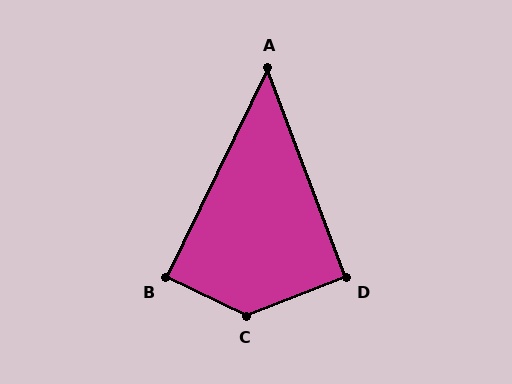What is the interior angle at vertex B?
Approximately 89 degrees (approximately right).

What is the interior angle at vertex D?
Approximately 91 degrees (approximately right).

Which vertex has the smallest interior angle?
A, at approximately 47 degrees.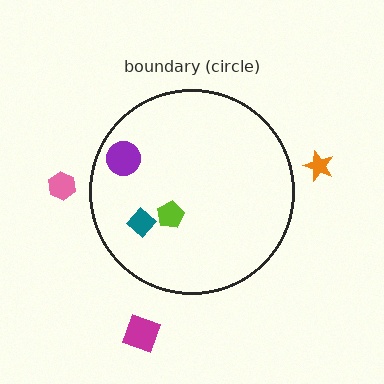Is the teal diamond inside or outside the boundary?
Inside.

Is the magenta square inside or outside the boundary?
Outside.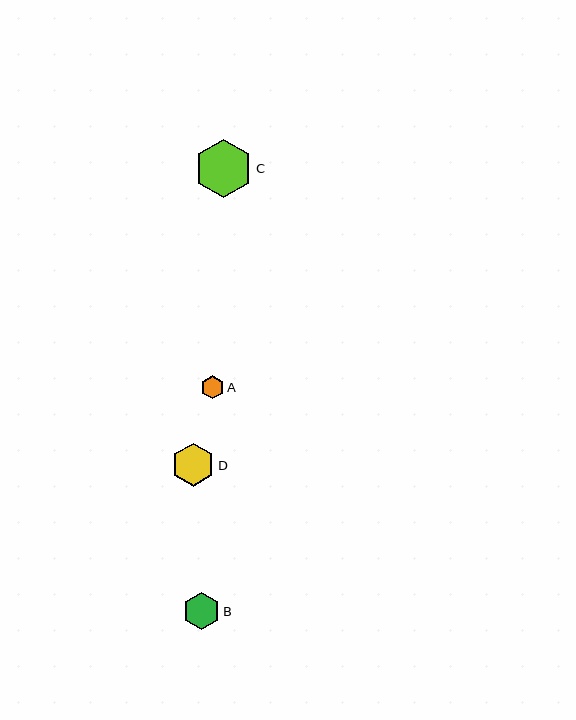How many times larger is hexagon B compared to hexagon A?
Hexagon B is approximately 1.6 times the size of hexagon A.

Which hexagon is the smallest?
Hexagon A is the smallest with a size of approximately 23 pixels.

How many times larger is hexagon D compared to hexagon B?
Hexagon D is approximately 1.1 times the size of hexagon B.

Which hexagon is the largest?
Hexagon C is the largest with a size of approximately 59 pixels.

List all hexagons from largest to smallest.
From largest to smallest: C, D, B, A.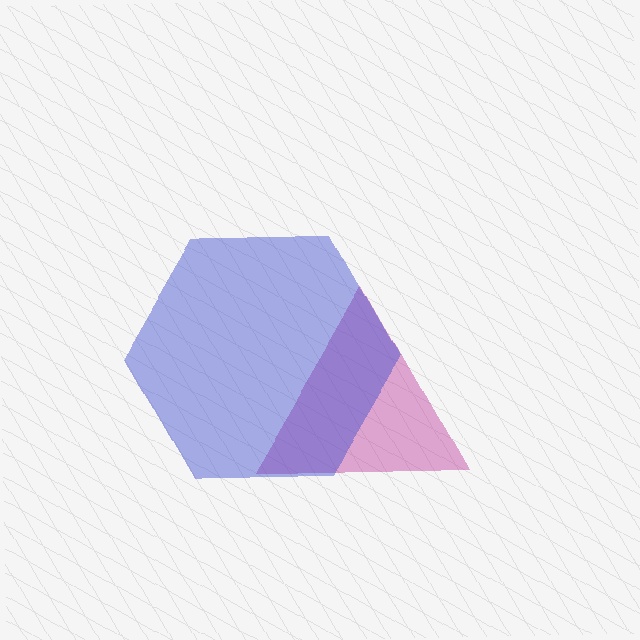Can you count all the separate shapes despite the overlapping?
Yes, there are 2 separate shapes.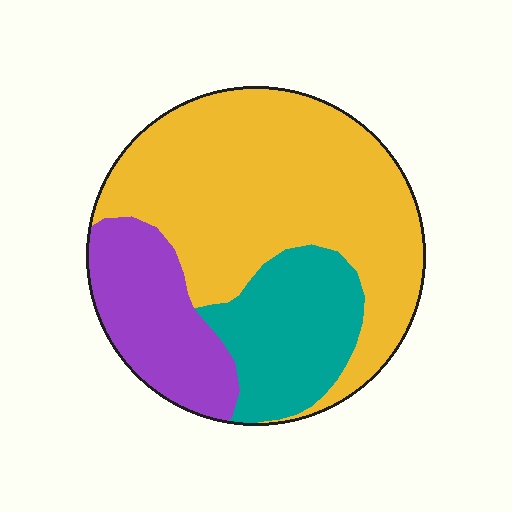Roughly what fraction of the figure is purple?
Purple covers around 20% of the figure.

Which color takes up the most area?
Yellow, at roughly 60%.